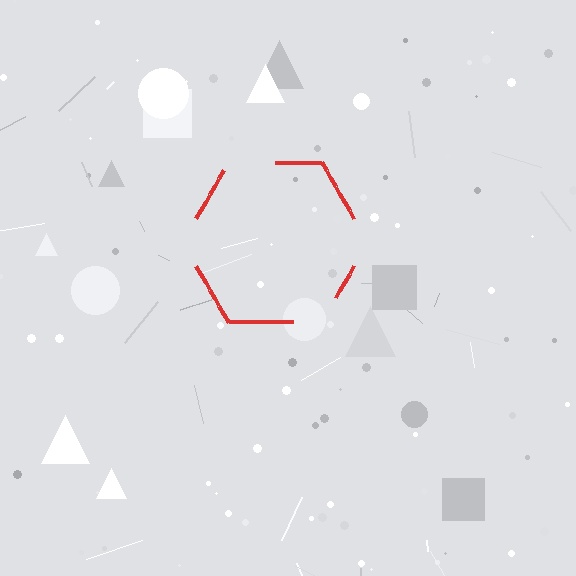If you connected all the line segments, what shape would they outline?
They would outline a hexagon.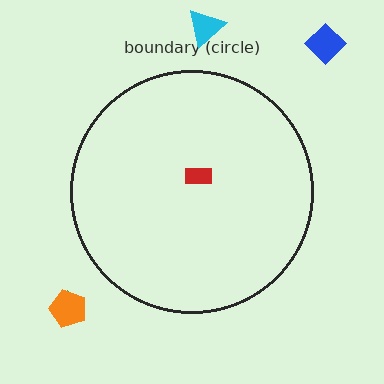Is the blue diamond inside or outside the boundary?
Outside.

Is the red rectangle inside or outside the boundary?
Inside.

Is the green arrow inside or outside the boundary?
Outside.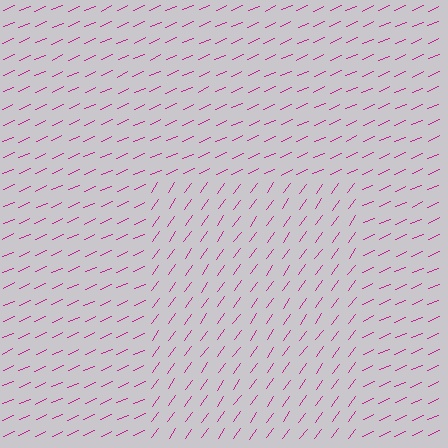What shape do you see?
I see a rectangle.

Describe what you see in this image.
The image is filled with small magenta line segments. A rectangle region in the image has lines oriented differently from the surrounding lines, creating a visible texture boundary.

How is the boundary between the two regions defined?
The boundary is defined purely by a change in line orientation (approximately 31 degrees difference). All lines are the same color and thickness.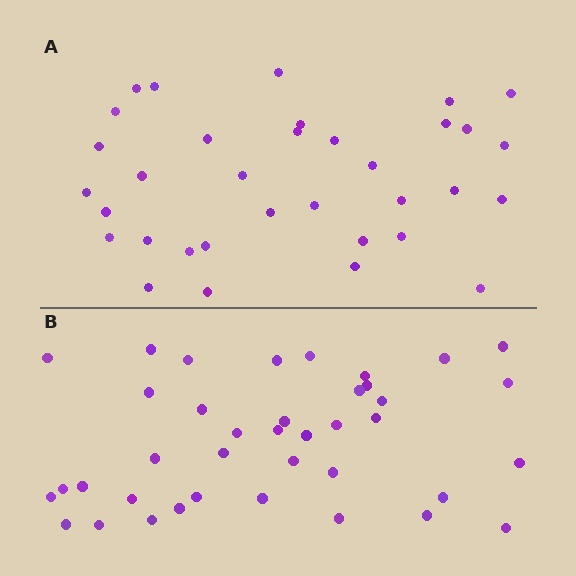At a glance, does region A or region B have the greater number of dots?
Region B (the bottom region) has more dots.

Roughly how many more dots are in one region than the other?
Region B has about 5 more dots than region A.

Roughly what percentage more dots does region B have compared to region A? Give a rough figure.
About 15% more.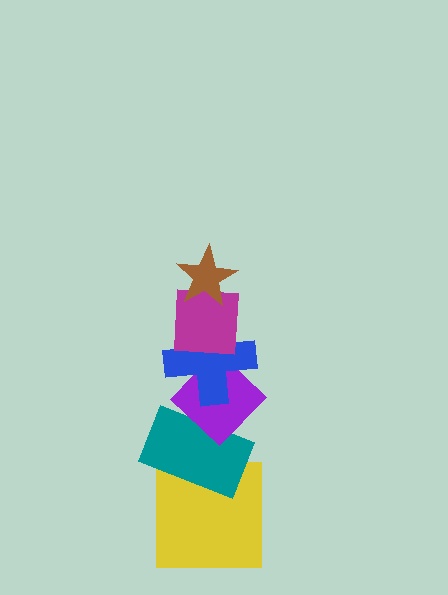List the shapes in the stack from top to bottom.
From top to bottom: the brown star, the magenta square, the blue cross, the purple diamond, the teal rectangle, the yellow square.